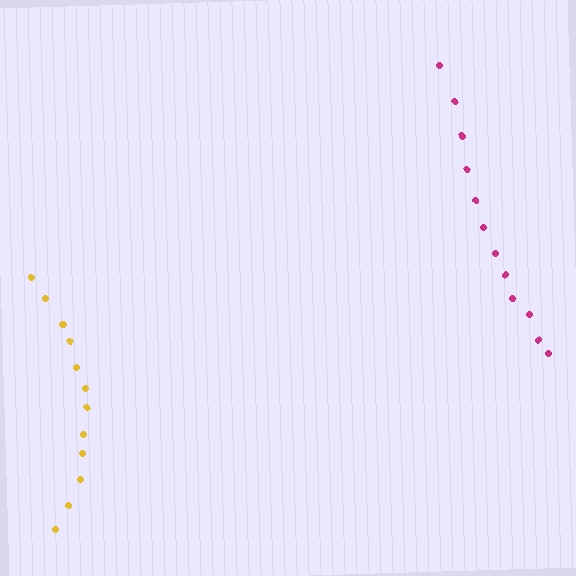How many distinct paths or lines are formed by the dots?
There are 2 distinct paths.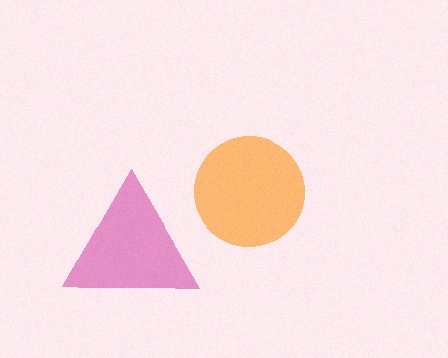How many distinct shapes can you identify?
There are 2 distinct shapes: an orange circle, a magenta triangle.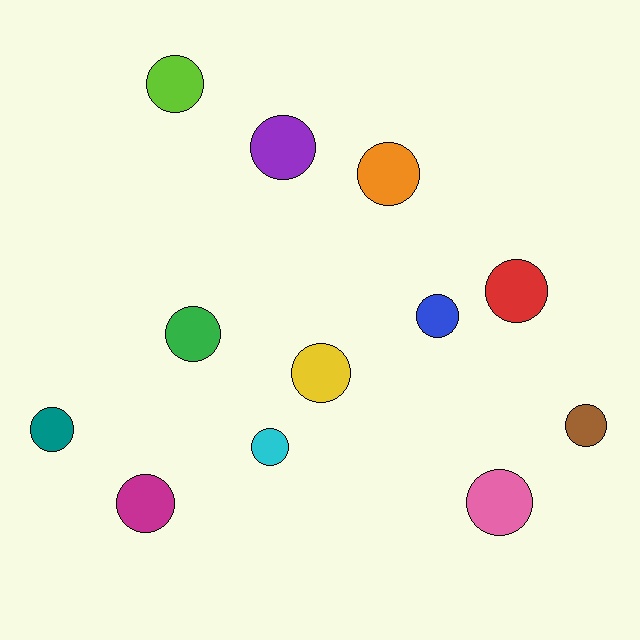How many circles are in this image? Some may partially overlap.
There are 12 circles.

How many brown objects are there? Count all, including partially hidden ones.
There is 1 brown object.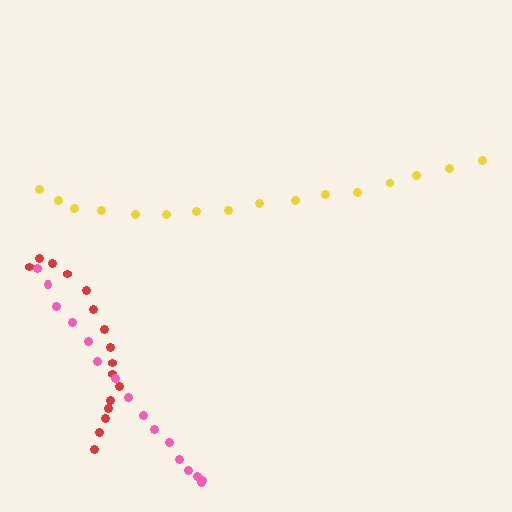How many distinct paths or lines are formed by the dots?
There are 3 distinct paths.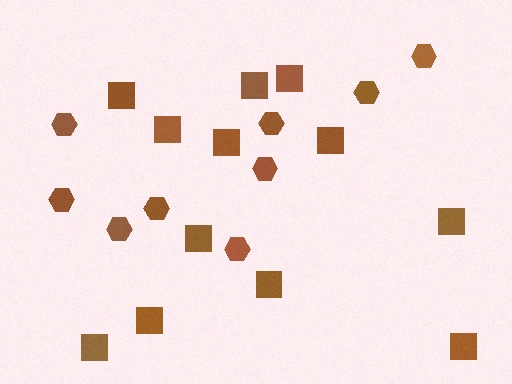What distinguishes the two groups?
There are 2 groups: one group of hexagons (9) and one group of squares (12).